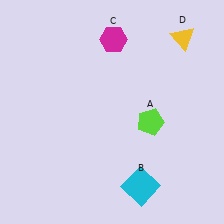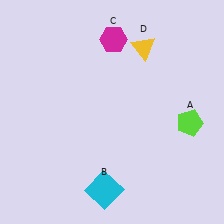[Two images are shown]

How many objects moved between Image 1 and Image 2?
3 objects moved between the two images.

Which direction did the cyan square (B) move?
The cyan square (B) moved left.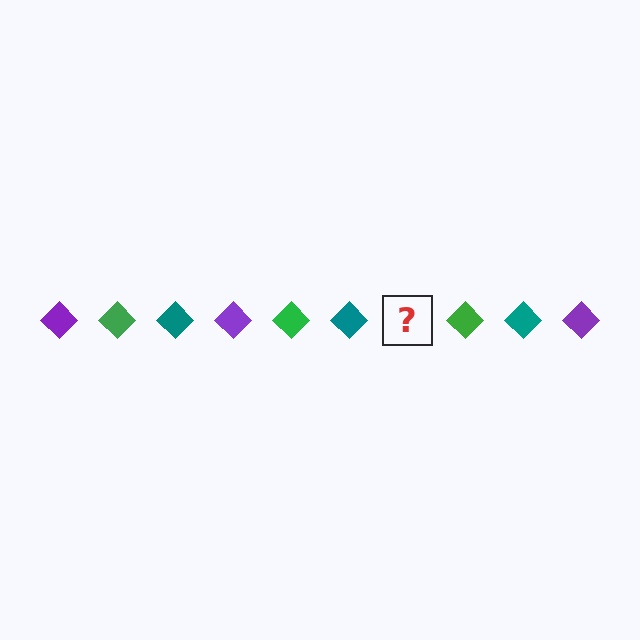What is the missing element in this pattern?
The missing element is a purple diamond.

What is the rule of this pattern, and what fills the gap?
The rule is that the pattern cycles through purple, green, teal diamonds. The gap should be filled with a purple diamond.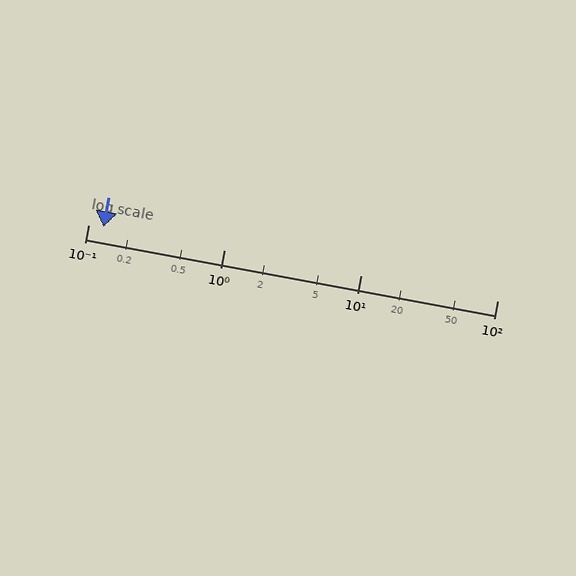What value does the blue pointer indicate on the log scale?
The pointer indicates approximately 0.13.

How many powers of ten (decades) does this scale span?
The scale spans 3 decades, from 0.1 to 100.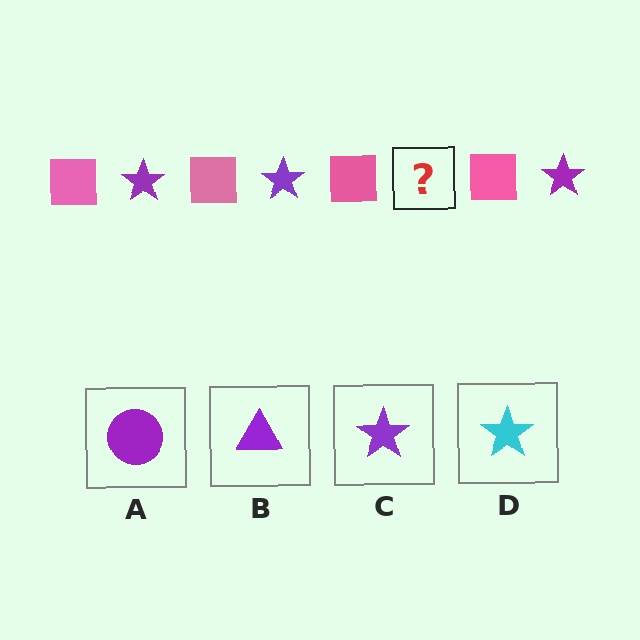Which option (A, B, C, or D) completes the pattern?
C.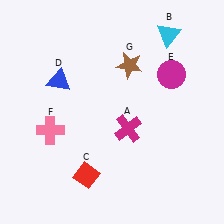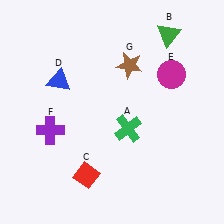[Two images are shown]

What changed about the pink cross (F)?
In Image 1, F is pink. In Image 2, it changed to purple.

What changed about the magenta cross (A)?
In Image 1, A is magenta. In Image 2, it changed to green.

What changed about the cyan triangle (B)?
In Image 1, B is cyan. In Image 2, it changed to green.